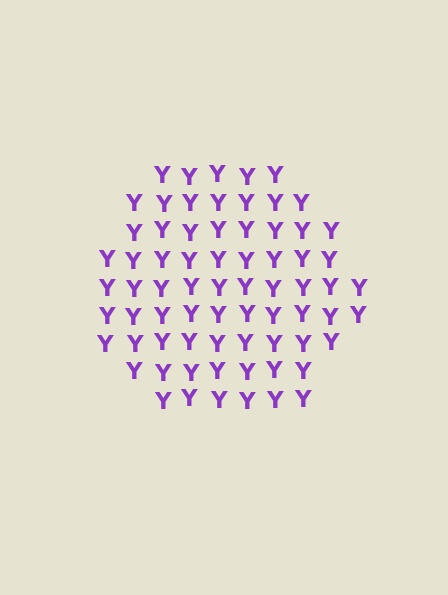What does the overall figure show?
The overall figure shows a hexagon.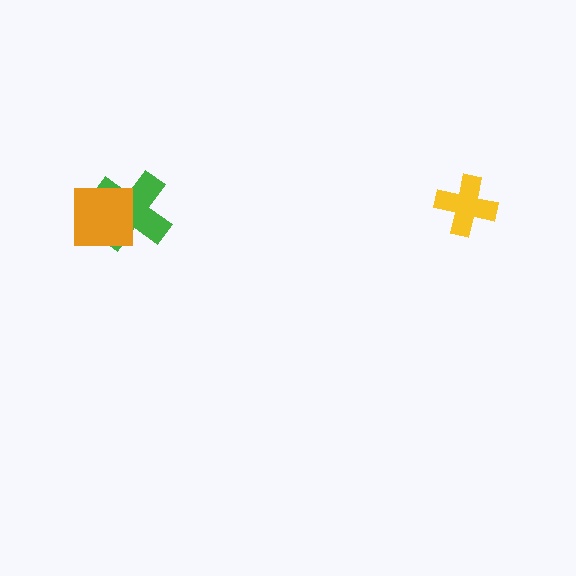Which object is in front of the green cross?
The orange square is in front of the green cross.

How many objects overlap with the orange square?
1 object overlaps with the orange square.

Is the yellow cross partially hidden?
No, no other shape covers it.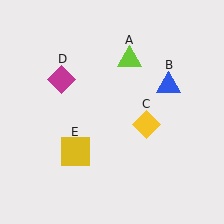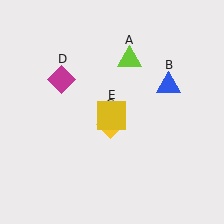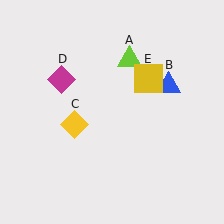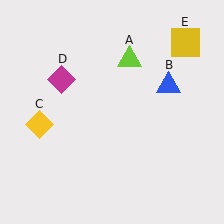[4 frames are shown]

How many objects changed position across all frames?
2 objects changed position: yellow diamond (object C), yellow square (object E).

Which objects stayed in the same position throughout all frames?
Lime triangle (object A) and blue triangle (object B) and magenta diamond (object D) remained stationary.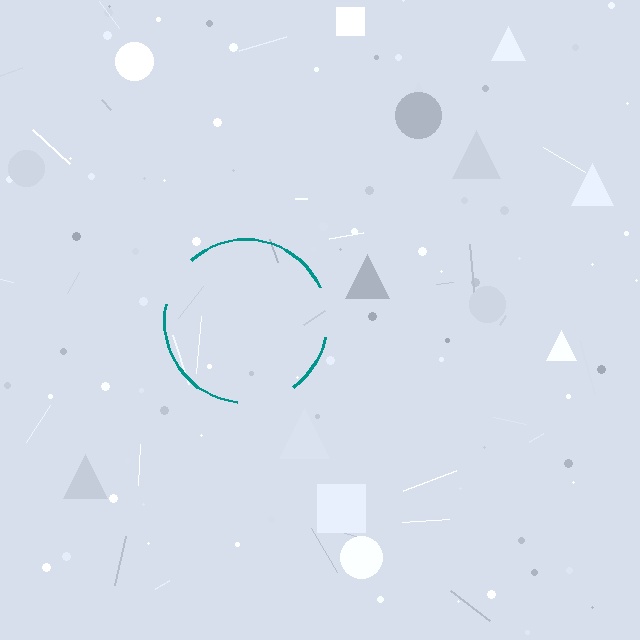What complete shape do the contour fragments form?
The contour fragments form a circle.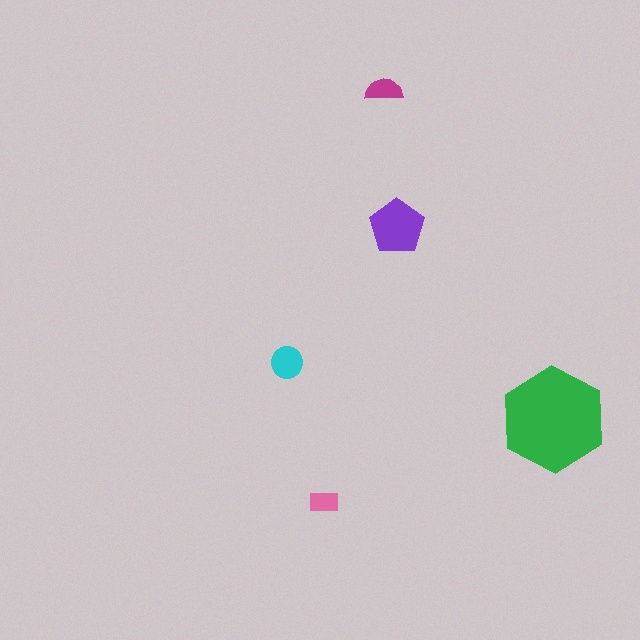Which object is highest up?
The magenta semicircle is topmost.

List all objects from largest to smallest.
The green hexagon, the purple pentagon, the cyan circle, the magenta semicircle, the pink rectangle.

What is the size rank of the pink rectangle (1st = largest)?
5th.